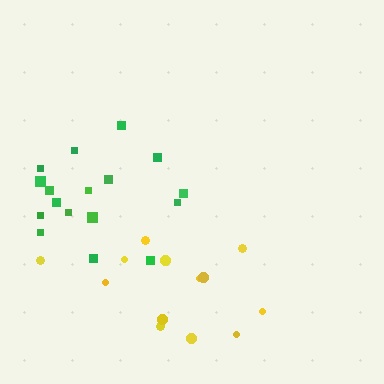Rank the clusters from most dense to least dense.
green, yellow.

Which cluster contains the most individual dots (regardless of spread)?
Green (17).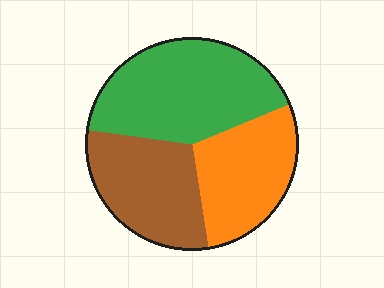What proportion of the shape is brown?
Brown covers about 30% of the shape.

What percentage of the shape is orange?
Orange takes up about one quarter (1/4) of the shape.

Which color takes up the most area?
Green, at roughly 40%.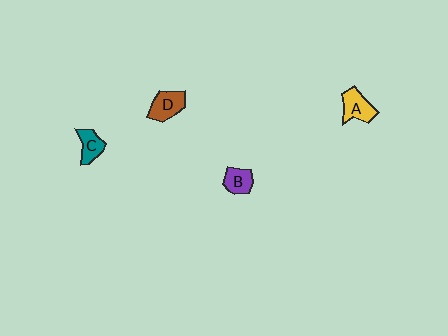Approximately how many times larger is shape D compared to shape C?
Approximately 1.3 times.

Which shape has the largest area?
Shape D (brown).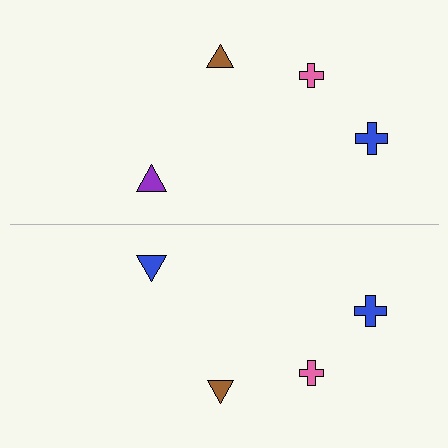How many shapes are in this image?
There are 8 shapes in this image.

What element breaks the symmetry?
The blue triangle on the bottom side breaks the symmetry — its mirror counterpart is purple.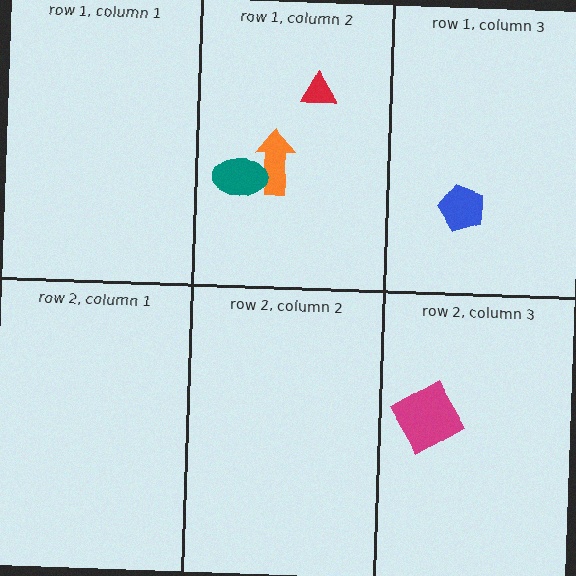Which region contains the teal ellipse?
The row 1, column 2 region.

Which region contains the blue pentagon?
The row 1, column 3 region.